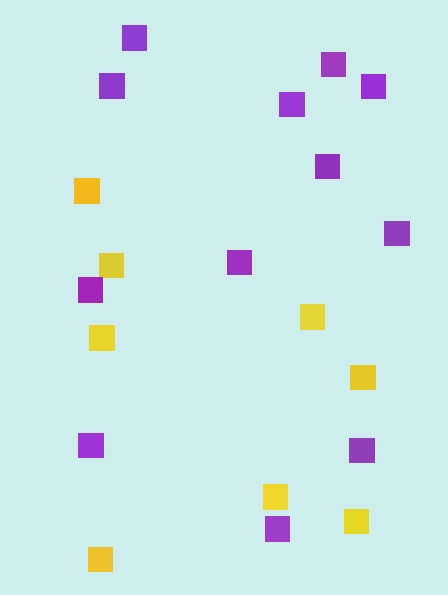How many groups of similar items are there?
There are 2 groups: one group of yellow squares (8) and one group of purple squares (12).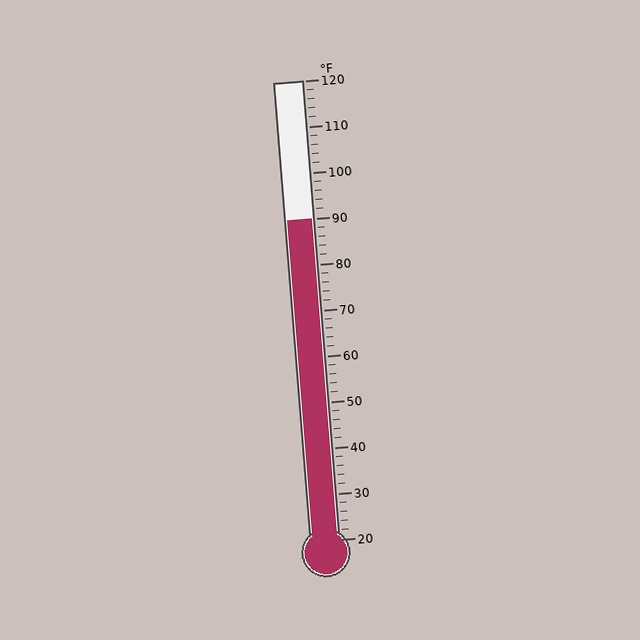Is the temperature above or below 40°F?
The temperature is above 40°F.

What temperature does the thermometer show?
The thermometer shows approximately 90°F.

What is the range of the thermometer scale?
The thermometer scale ranges from 20°F to 120°F.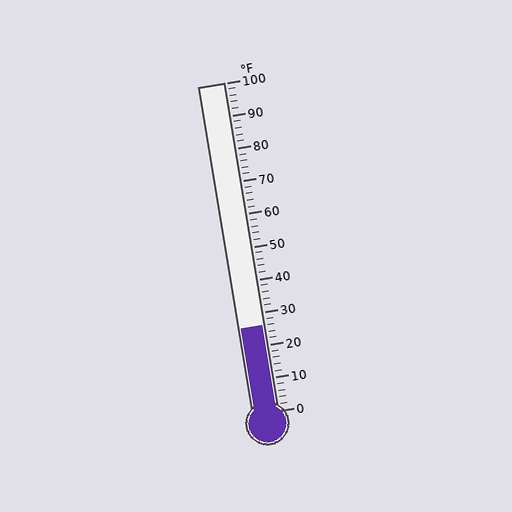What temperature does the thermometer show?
The thermometer shows approximately 26°F.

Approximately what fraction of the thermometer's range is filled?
The thermometer is filled to approximately 25% of its range.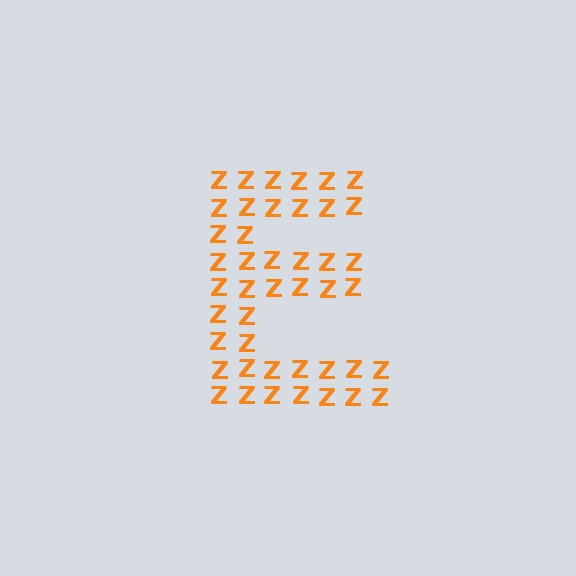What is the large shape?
The large shape is the letter E.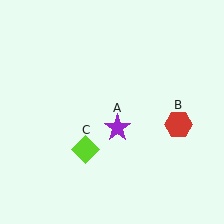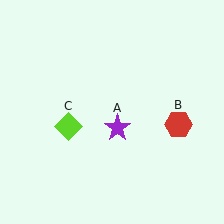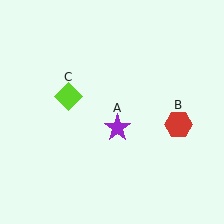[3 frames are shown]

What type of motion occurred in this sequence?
The lime diamond (object C) rotated clockwise around the center of the scene.